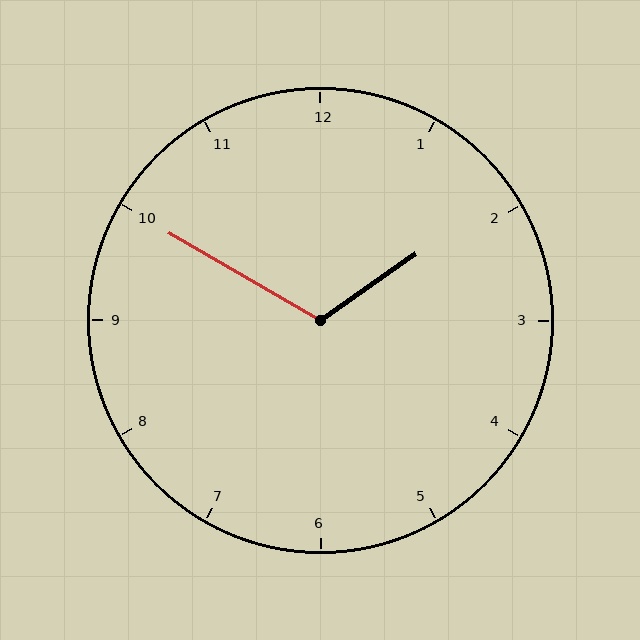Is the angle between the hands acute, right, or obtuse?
It is obtuse.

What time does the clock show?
1:50.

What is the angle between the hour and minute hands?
Approximately 115 degrees.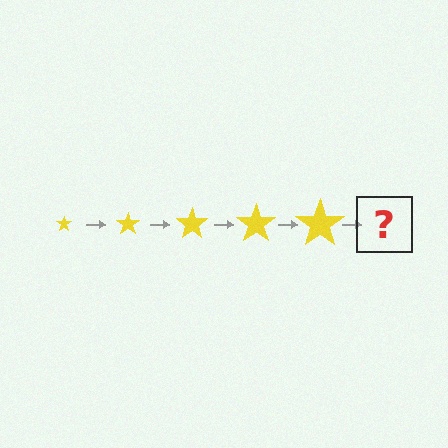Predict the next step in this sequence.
The next step is a yellow star, larger than the previous one.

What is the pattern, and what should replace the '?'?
The pattern is that the star gets progressively larger each step. The '?' should be a yellow star, larger than the previous one.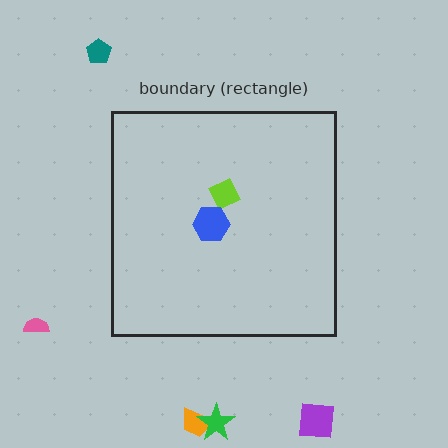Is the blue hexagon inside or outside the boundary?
Inside.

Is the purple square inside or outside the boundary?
Outside.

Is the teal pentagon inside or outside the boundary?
Outside.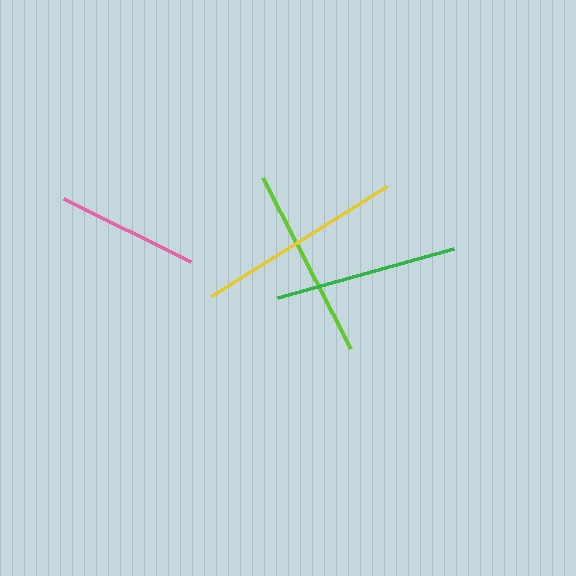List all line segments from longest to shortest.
From longest to shortest: yellow, lime, green, pink.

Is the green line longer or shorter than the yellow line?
The yellow line is longer than the green line.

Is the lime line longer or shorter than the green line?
The lime line is longer than the green line.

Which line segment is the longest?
The yellow line is the longest at approximately 207 pixels.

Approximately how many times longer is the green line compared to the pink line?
The green line is approximately 1.3 times the length of the pink line.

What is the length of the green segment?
The green segment is approximately 183 pixels long.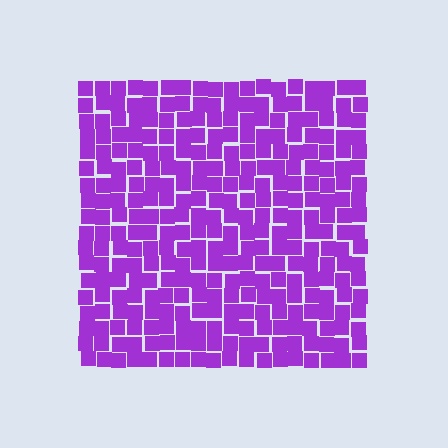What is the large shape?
The large shape is a square.